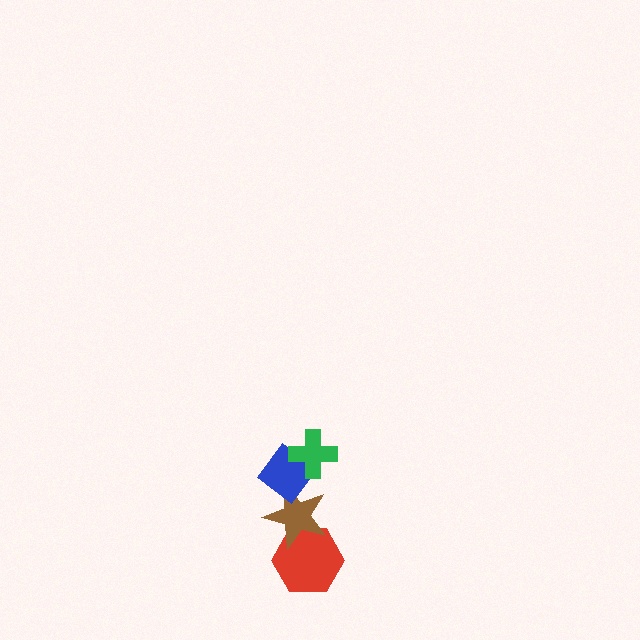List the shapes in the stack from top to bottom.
From top to bottom: the green cross, the blue diamond, the brown star, the red hexagon.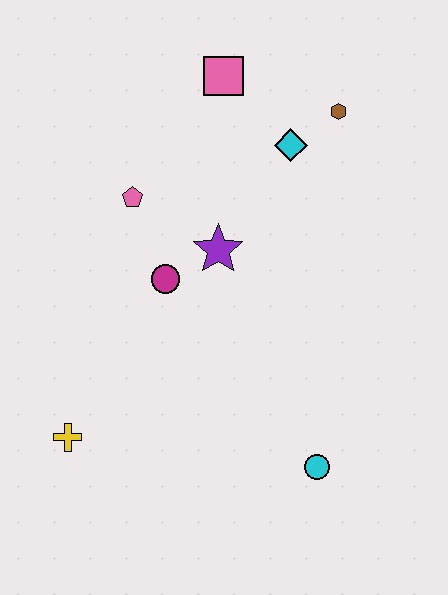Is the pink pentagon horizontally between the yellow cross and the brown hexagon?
Yes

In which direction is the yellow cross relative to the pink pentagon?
The yellow cross is below the pink pentagon.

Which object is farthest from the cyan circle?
The pink square is farthest from the cyan circle.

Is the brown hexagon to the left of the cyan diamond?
No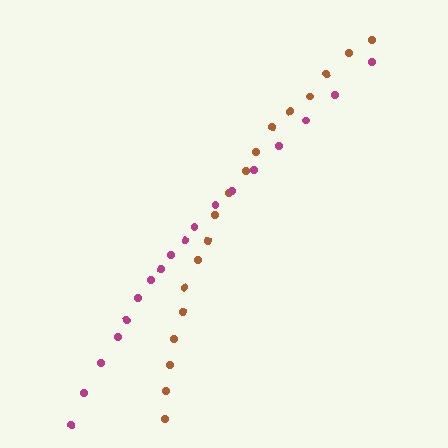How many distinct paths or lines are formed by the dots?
There are 2 distinct paths.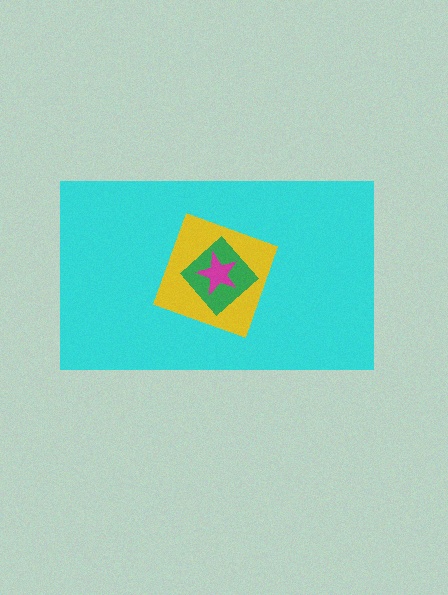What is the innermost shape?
The magenta star.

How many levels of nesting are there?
4.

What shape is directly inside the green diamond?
The magenta star.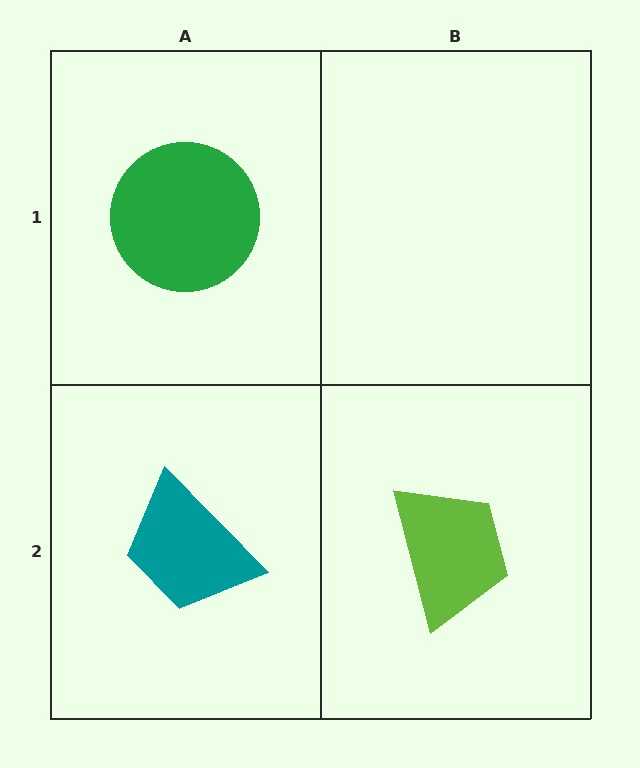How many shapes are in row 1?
1 shape.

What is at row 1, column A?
A green circle.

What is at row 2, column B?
A lime trapezoid.